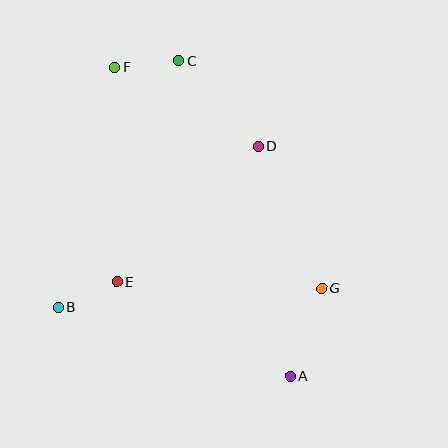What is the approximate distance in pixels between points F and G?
The distance between F and G is approximately 303 pixels.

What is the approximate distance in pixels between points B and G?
The distance between B and G is approximately 264 pixels.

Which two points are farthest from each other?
Points A and F are farthest from each other.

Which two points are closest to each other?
Points B and E are closest to each other.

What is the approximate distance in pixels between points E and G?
The distance between E and G is approximately 205 pixels.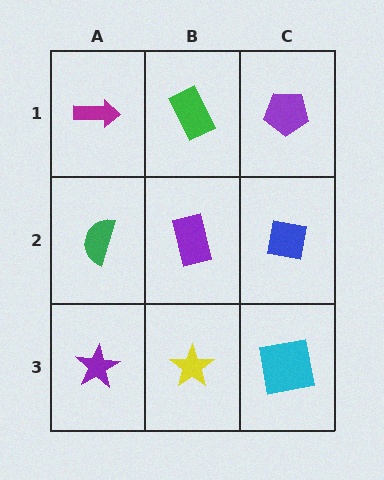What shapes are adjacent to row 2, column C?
A purple pentagon (row 1, column C), a cyan square (row 3, column C), a purple rectangle (row 2, column B).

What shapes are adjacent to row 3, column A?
A green semicircle (row 2, column A), a yellow star (row 3, column B).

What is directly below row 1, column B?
A purple rectangle.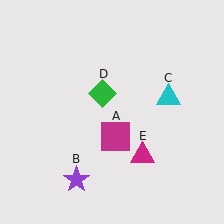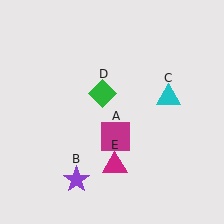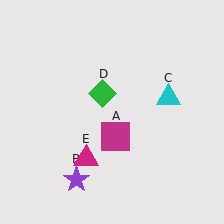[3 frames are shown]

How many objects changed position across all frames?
1 object changed position: magenta triangle (object E).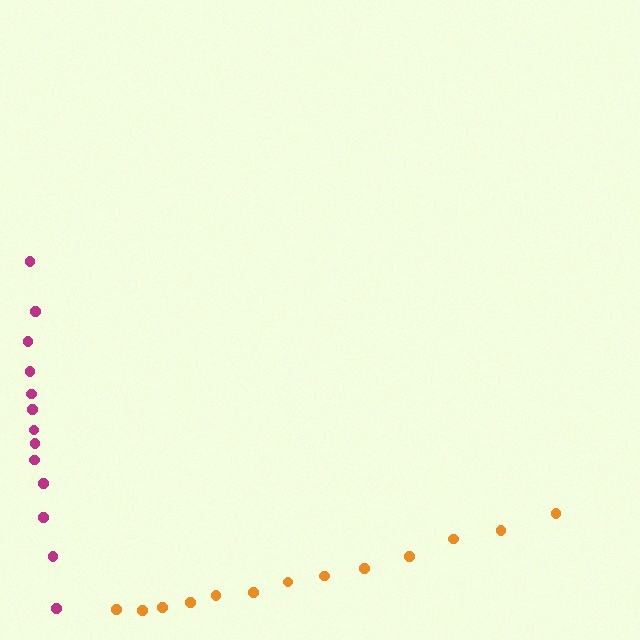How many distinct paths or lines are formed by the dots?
There are 2 distinct paths.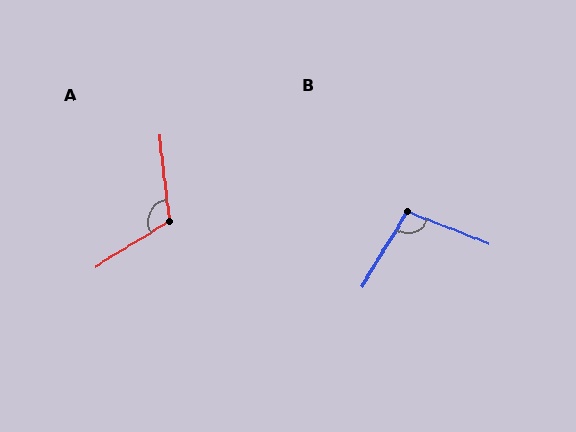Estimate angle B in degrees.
Approximately 99 degrees.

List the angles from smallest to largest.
B (99°), A (115°).